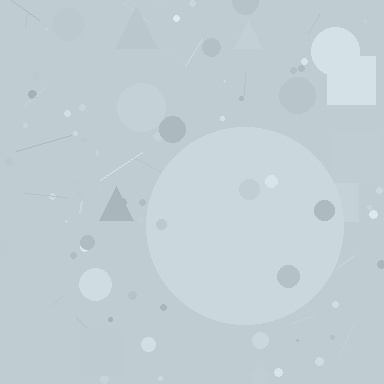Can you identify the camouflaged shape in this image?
The camouflaged shape is a circle.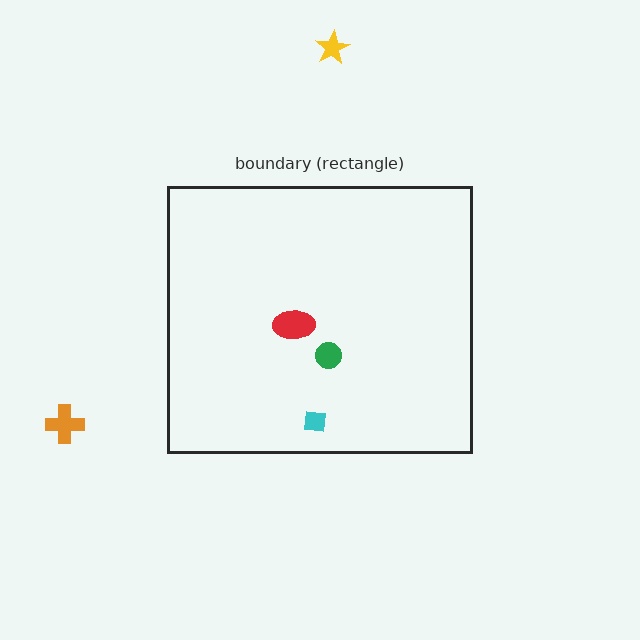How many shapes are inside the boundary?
3 inside, 2 outside.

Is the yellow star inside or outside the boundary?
Outside.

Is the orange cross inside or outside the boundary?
Outside.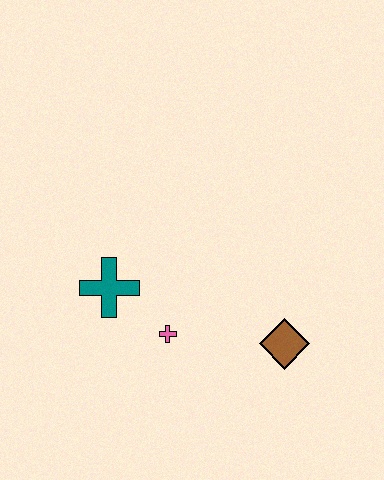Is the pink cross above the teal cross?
No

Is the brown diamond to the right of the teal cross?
Yes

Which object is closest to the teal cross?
The pink cross is closest to the teal cross.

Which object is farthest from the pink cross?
The brown diamond is farthest from the pink cross.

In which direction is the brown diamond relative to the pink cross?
The brown diamond is to the right of the pink cross.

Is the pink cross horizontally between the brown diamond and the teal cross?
Yes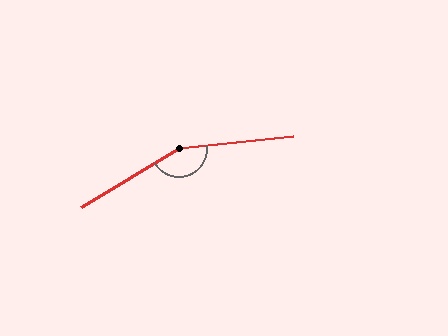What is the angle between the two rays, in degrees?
Approximately 155 degrees.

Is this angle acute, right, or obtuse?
It is obtuse.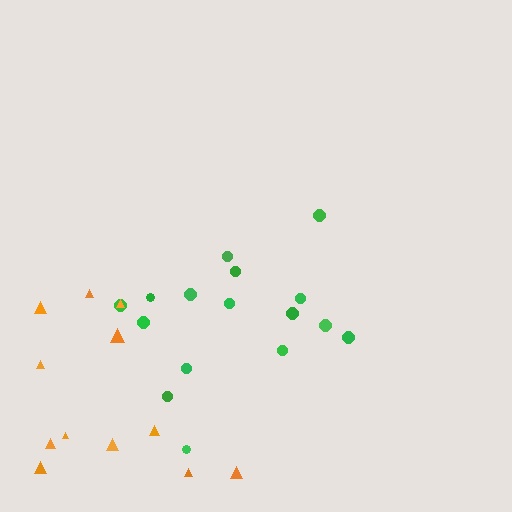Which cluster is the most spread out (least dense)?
Orange.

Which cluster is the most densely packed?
Green.